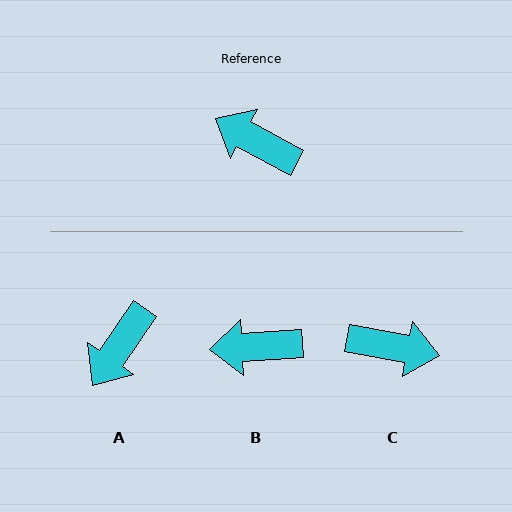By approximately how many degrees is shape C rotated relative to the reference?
Approximately 162 degrees clockwise.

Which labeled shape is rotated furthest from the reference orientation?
C, about 162 degrees away.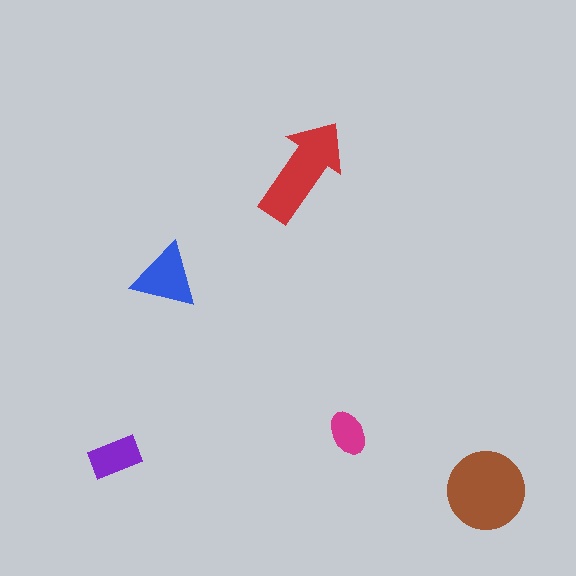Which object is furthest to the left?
The purple rectangle is leftmost.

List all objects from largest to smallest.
The brown circle, the red arrow, the blue triangle, the purple rectangle, the magenta ellipse.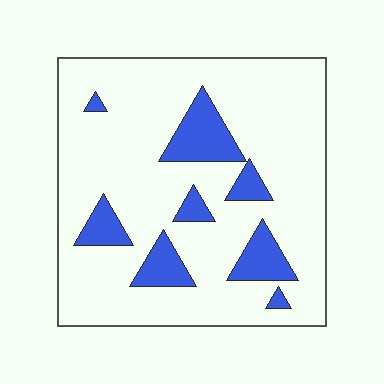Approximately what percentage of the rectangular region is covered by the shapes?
Approximately 15%.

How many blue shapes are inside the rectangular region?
8.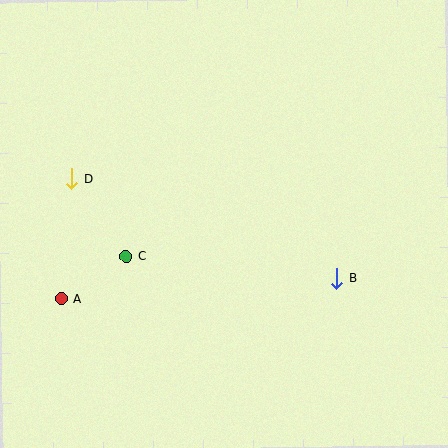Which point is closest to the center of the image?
Point C at (126, 257) is closest to the center.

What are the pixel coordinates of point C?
Point C is at (126, 257).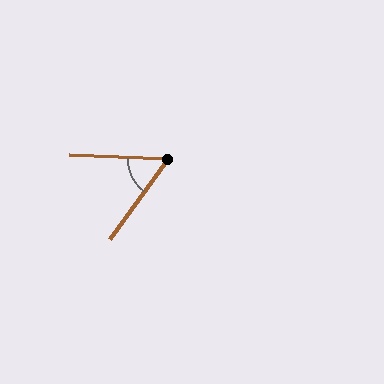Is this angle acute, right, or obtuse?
It is acute.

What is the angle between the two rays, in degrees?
Approximately 56 degrees.